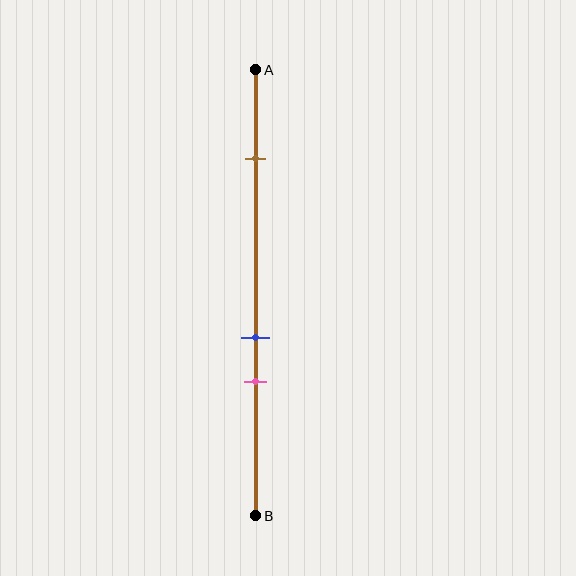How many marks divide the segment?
There are 3 marks dividing the segment.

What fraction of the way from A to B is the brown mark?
The brown mark is approximately 20% (0.2) of the way from A to B.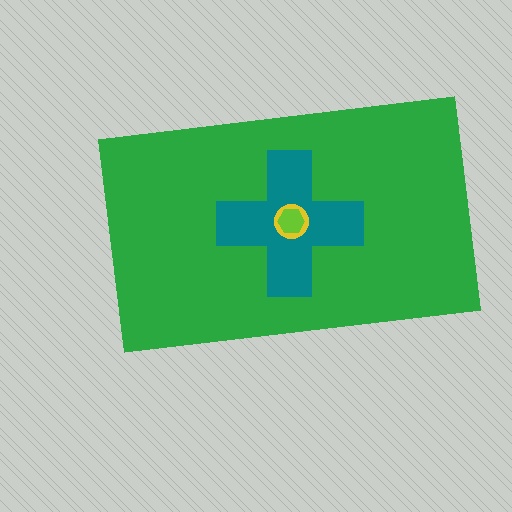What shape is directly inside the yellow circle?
The lime hexagon.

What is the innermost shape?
The lime hexagon.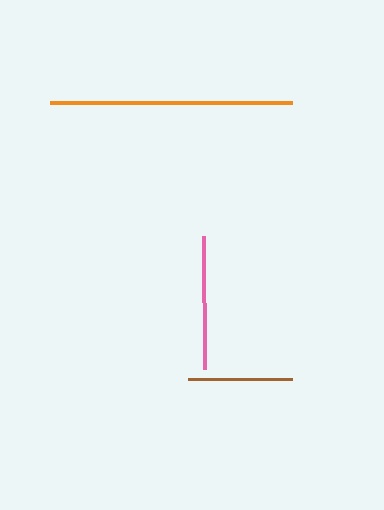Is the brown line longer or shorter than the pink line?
The pink line is longer than the brown line.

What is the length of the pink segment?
The pink segment is approximately 134 pixels long.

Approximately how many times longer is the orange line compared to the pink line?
The orange line is approximately 1.8 times the length of the pink line.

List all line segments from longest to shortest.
From longest to shortest: orange, pink, brown.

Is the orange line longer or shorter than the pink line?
The orange line is longer than the pink line.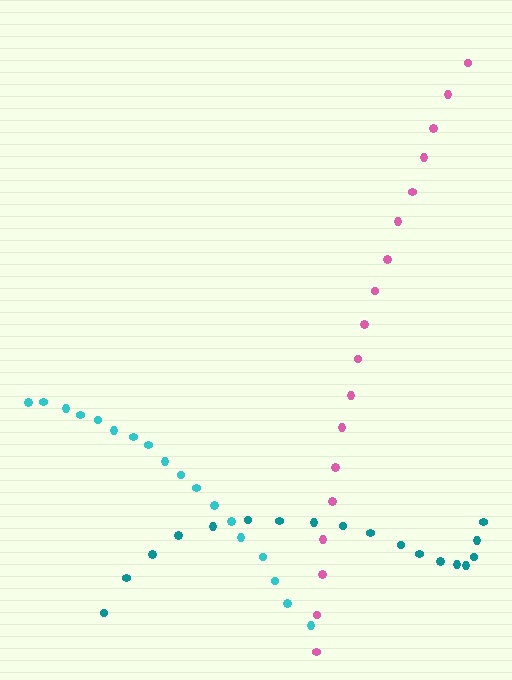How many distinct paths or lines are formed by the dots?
There are 3 distinct paths.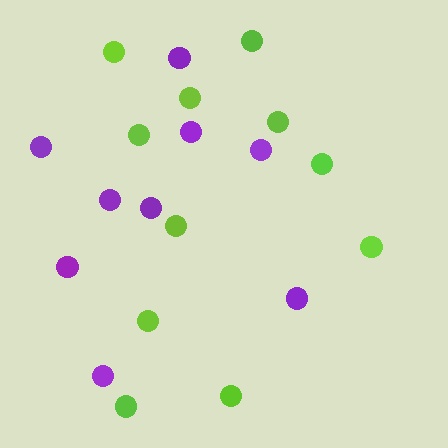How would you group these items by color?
There are 2 groups: one group of lime circles (11) and one group of purple circles (9).